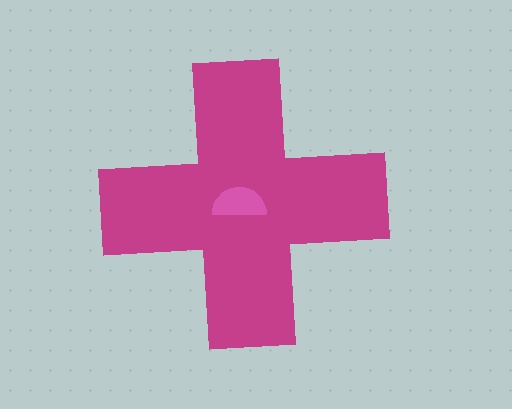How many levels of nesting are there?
2.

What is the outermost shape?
The magenta cross.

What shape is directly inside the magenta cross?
The pink semicircle.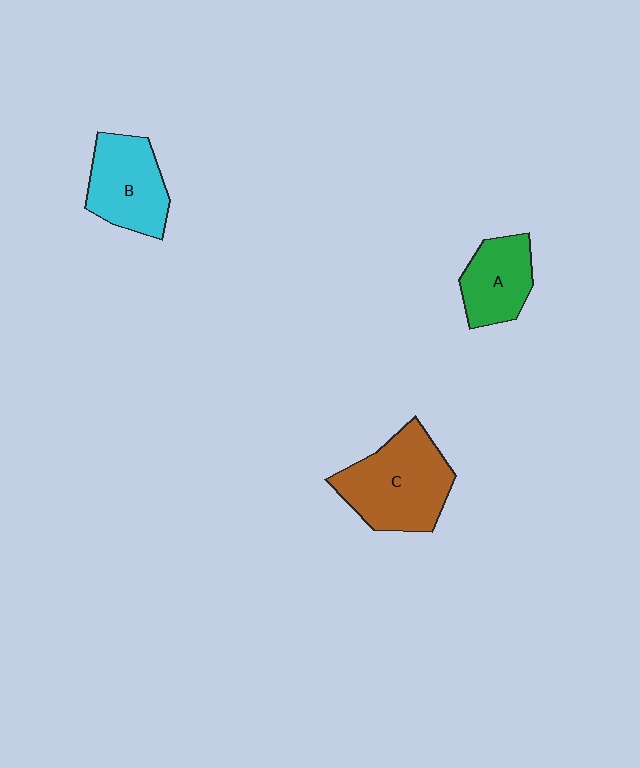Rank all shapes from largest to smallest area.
From largest to smallest: C (brown), B (cyan), A (green).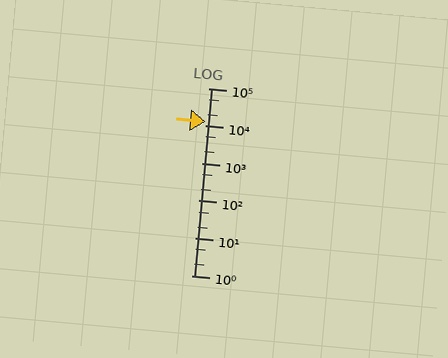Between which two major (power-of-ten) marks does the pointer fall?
The pointer is between 10000 and 100000.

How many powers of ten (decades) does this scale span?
The scale spans 5 decades, from 1 to 100000.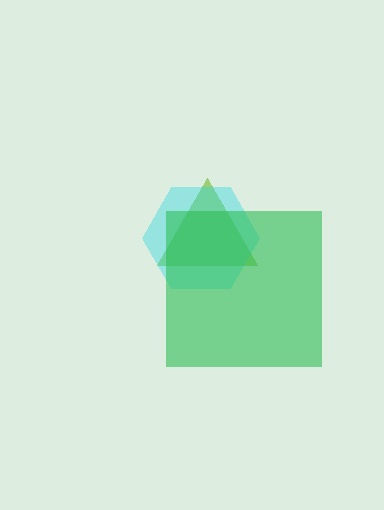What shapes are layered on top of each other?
The layered shapes are: a lime triangle, a cyan hexagon, a green square.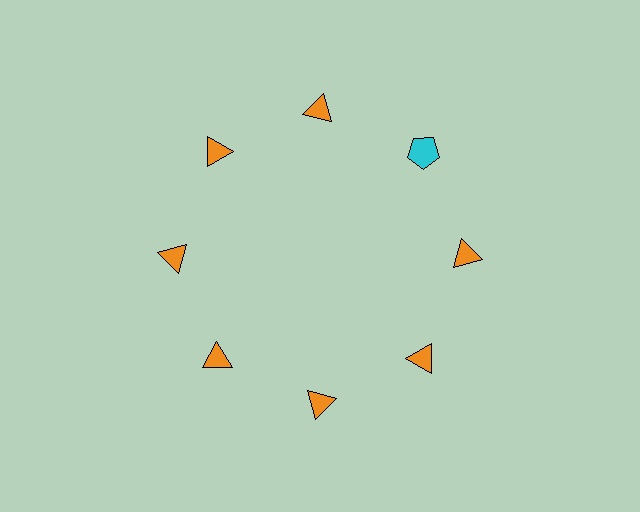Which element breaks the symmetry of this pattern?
The cyan pentagon at roughly the 2 o'clock position breaks the symmetry. All other shapes are orange triangles.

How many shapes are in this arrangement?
There are 8 shapes arranged in a ring pattern.